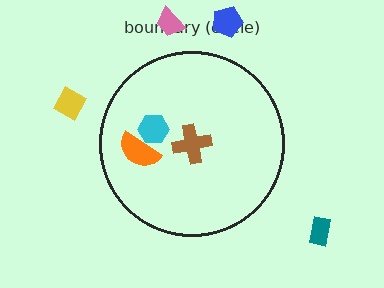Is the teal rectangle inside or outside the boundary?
Outside.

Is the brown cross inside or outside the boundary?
Inside.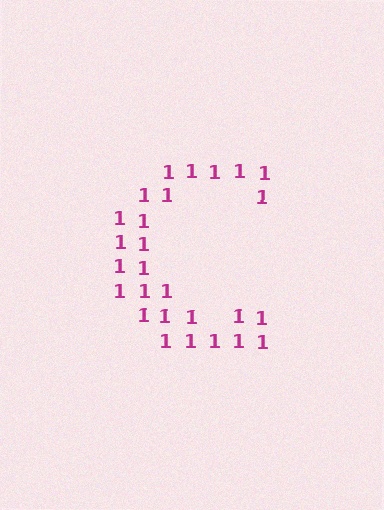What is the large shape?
The large shape is the letter C.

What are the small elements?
The small elements are digit 1's.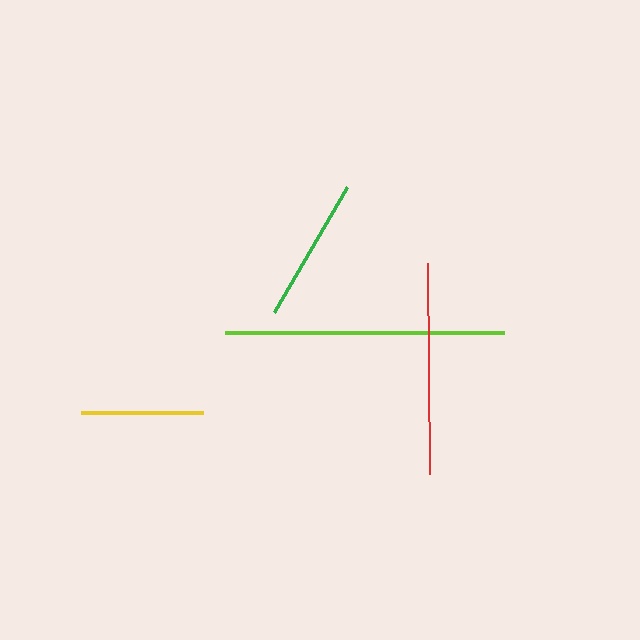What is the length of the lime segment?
The lime segment is approximately 279 pixels long.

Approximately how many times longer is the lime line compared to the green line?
The lime line is approximately 1.9 times the length of the green line.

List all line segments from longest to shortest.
From longest to shortest: lime, red, green, yellow.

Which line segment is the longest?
The lime line is the longest at approximately 279 pixels.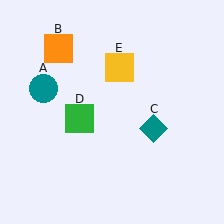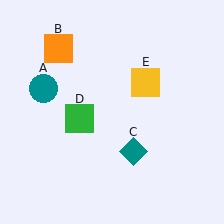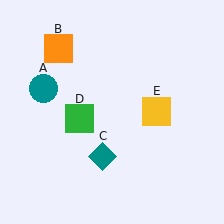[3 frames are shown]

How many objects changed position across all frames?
2 objects changed position: teal diamond (object C), yellow square (object E).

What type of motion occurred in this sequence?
The teal diamond (object C), yellow square (object E) rotated clockwise around the center of the scene.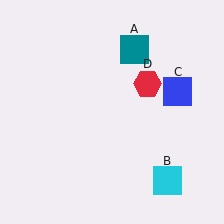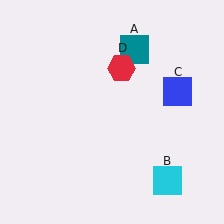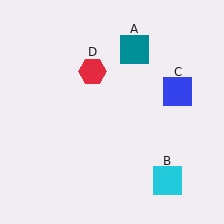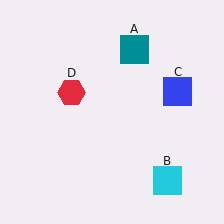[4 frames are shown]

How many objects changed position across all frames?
1 object changed position: red hexagon (object D).